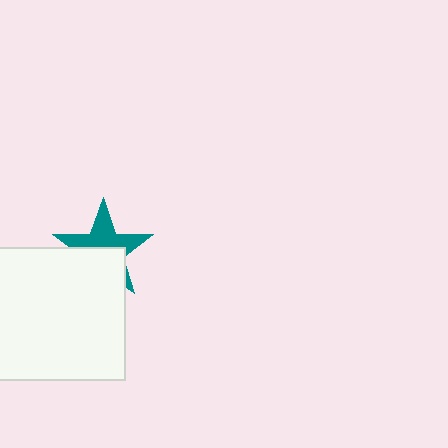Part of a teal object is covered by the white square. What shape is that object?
It is a star.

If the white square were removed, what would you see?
You would see the complete teal star.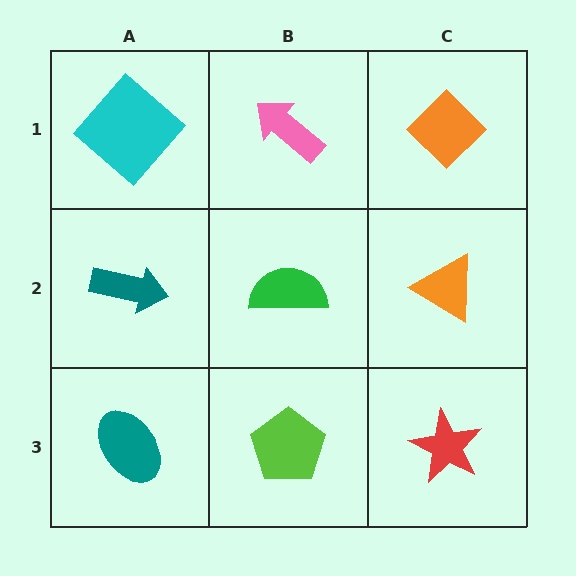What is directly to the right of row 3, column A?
A lime pentagon.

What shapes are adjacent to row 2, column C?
An orange diamond (row 1, column C), a red star (row 3, column C), a green semicircle (row 2, column B).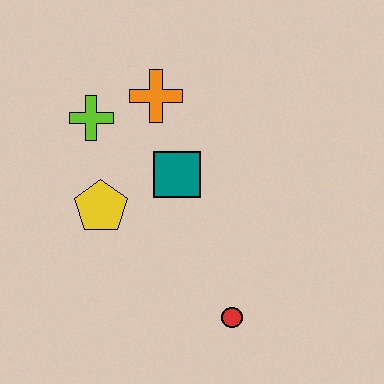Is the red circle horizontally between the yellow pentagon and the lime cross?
No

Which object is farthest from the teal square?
The red circle is farthest from the teal square.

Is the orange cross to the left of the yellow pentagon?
No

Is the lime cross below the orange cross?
Yes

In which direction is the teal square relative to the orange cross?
The teal square is below the orange cross.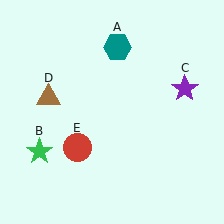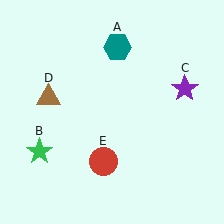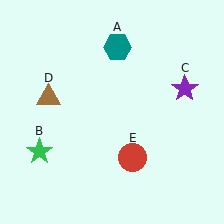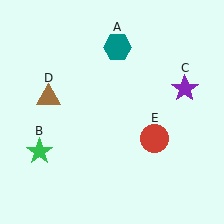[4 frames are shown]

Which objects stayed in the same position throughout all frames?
Teal hexagon (object A) and green star (object B) and purple star (object C) and brown triangle (object D) remained stationary.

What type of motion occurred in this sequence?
The red circle (object E) rotated counterclockwise around the center of the scene.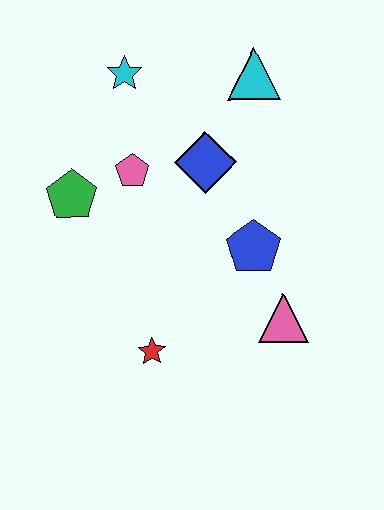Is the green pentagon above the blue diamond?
No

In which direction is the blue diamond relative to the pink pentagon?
The blue diamond is to the right of the pink pentagon.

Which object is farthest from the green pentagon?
The pink triangle is farthest from the green pentagon.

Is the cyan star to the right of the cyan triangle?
No